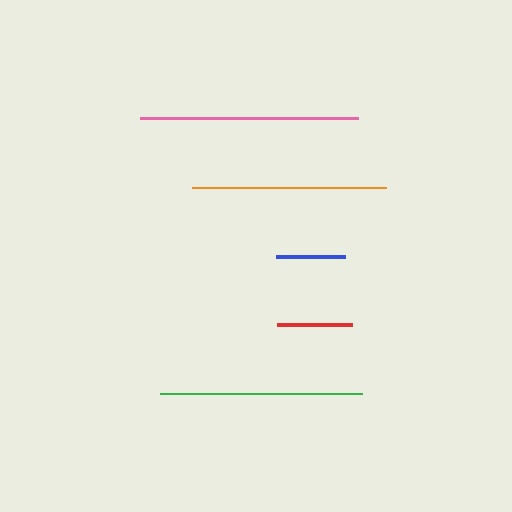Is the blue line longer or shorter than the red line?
The red line is longer than the blue line.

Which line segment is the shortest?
The blue line is the shortest at approximately 69 pixels.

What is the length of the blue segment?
The blue segment is approximately 69 pixels long.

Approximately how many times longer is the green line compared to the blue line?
The green line is approximately 2.9 times the length of the blue line.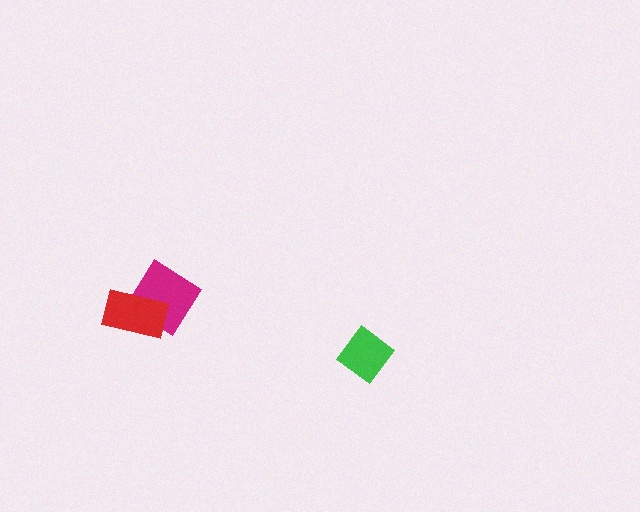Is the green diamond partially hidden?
No, no other shape covers it.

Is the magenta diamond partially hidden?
Yes, it is partially covered by another shape.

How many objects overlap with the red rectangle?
1 object overlaps with the red rectangle.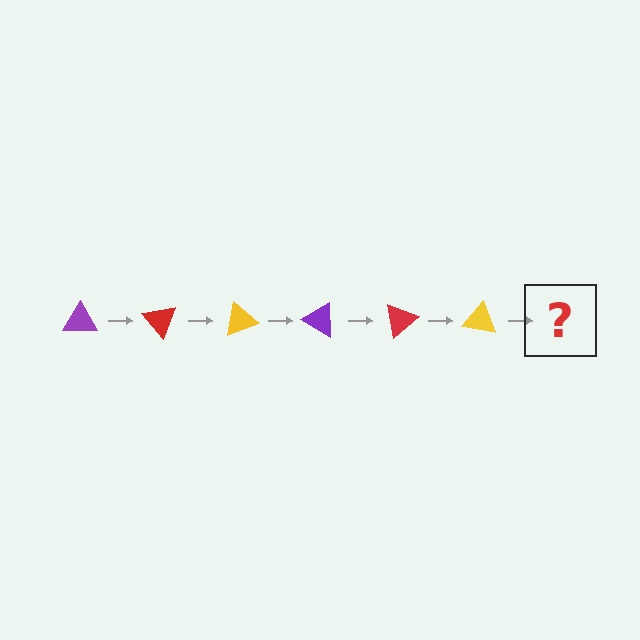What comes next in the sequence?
The next element should be a purple triangle, rotated 300 degrees from the start.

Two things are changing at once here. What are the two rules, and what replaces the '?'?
The two rules are that it rotates 50 degrees each step and the color cycles through purple, red, and yellow. The '?' should be a purple triangle, rotated 300 degrees from the start.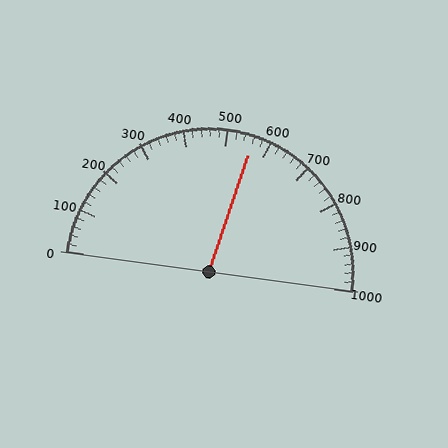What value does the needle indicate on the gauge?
The needle indicates approximately 560.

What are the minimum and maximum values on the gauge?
The gauge ranges from 0 to 1000.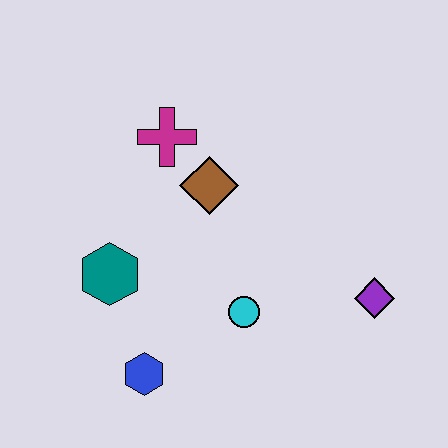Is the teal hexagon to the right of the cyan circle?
No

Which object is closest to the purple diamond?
The cyan circle is closest to the purple diamond.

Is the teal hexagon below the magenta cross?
Yes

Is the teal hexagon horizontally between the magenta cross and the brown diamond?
No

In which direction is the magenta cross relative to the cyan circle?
The magenta cross is above the cyan circle.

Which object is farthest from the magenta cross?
The purple diamond is farthest from the magenta cross.